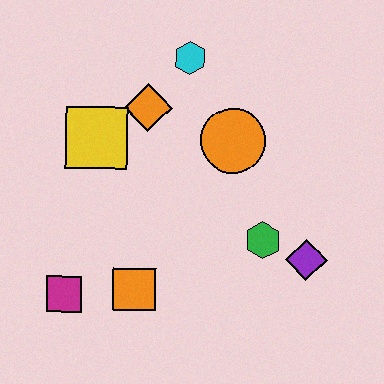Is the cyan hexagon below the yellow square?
No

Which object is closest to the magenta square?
The orange square is closest to the magenta square.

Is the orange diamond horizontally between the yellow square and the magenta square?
No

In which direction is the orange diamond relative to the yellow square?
The orange diamond is to the right of the yellow square.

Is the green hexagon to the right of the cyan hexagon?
Yes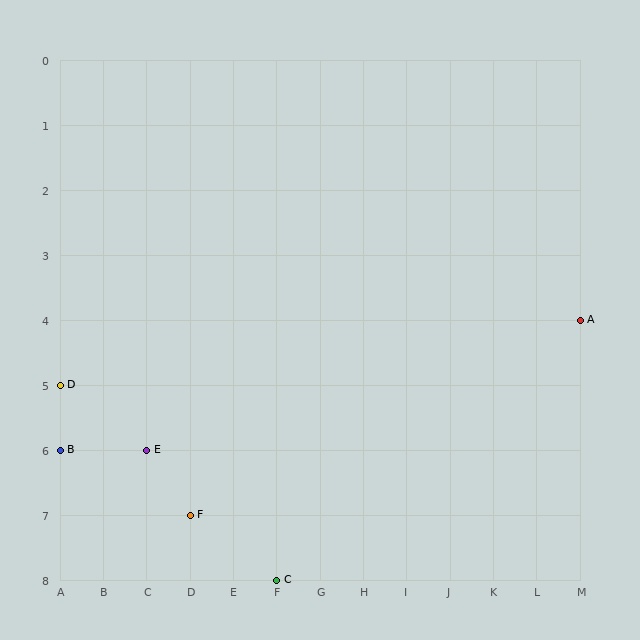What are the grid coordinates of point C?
Point C is at grid coordinates (F, 8).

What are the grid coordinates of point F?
Point F is at grid coordinates (D, 7).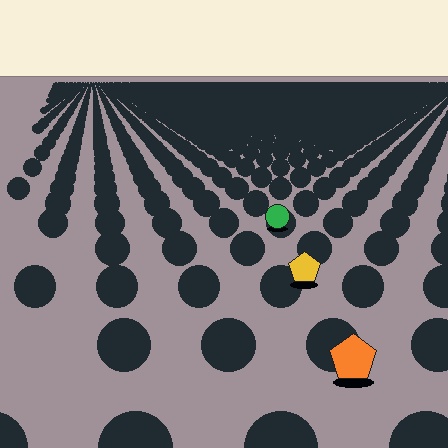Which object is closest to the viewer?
The orange pentagon is closest. The texture marks near it are larger and more spread out.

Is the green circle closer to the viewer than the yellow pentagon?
No. The yellow pentagon is closer — you can tell from the texture gradient: the ground texture is coarser near it.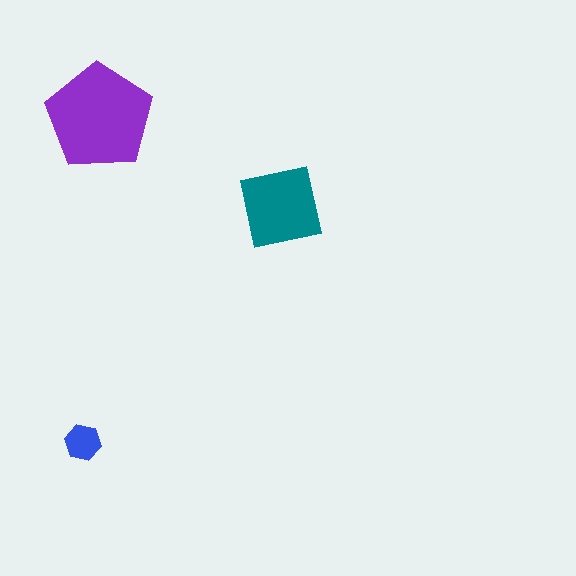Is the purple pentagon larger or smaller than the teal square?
Larger.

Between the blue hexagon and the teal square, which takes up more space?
The teal square.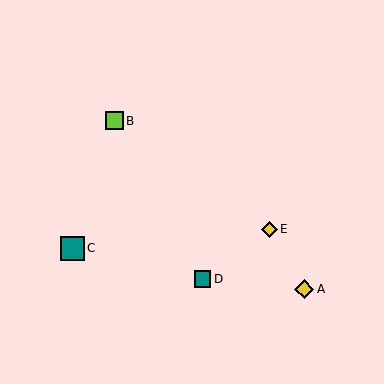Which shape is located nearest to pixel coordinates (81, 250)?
The teal square (labeled C) at (72, 248) is nearest to that location.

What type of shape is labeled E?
Shape E is a yellow diamond.